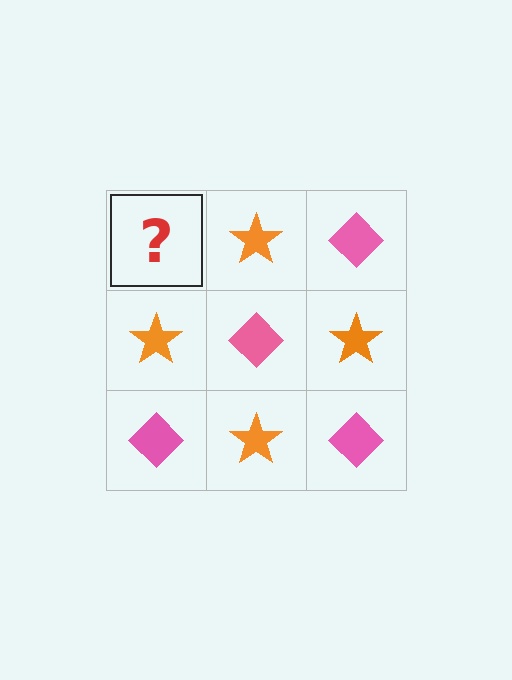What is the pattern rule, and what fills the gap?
The rule is that it alternates pink diamond and orange star in a checkerboard pattern. The gap should be filled with a pink diamond.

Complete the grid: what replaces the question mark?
The question mark should be replaced with a pink diamond.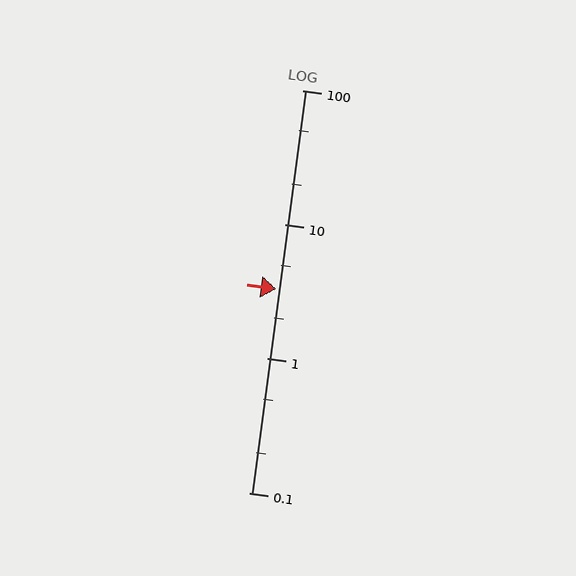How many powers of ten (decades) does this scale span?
The scale spans 3 decades, from 0.1 to 100.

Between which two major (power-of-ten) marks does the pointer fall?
The pointer is between 1 and 10.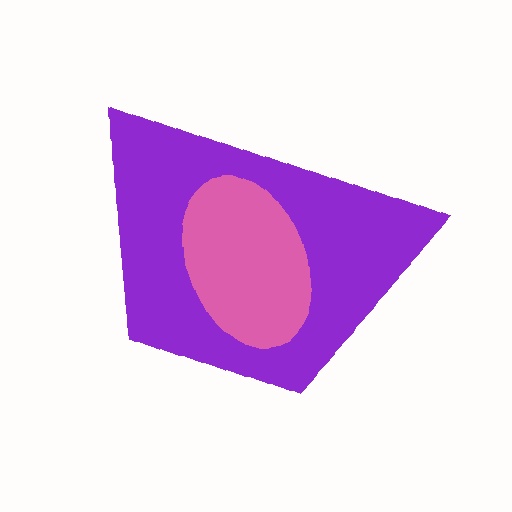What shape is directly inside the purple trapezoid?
The pink ellipse.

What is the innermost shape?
The pink ellipse.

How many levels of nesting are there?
2.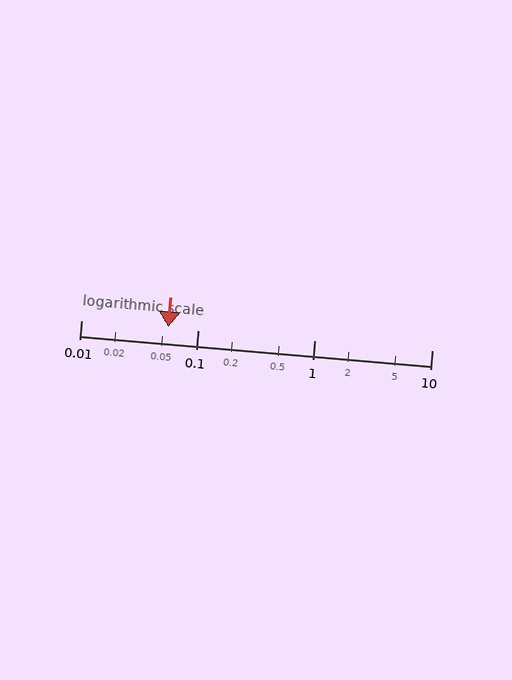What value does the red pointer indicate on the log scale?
The pointer indicates approximately 0.056.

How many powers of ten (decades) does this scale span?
The scale spans 3 decades, from 0.01 to 10.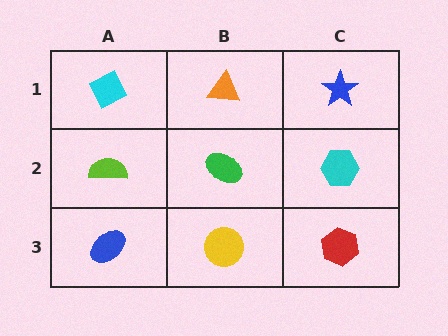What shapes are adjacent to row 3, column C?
A cyan hexagon (row 2, column C), a yellow circle (row 3, column B).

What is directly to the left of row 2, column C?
A green ellipse.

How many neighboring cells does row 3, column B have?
3.